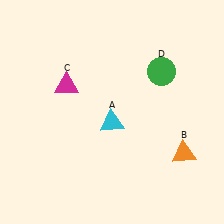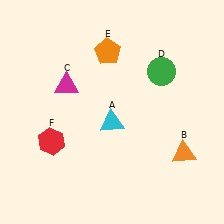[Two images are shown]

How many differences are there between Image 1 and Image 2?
There are 2 differences between the two images.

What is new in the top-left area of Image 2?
An orange pentagon (E) was added in the top-left area of Image 2.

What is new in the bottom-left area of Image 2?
A red hexagon (F) was added in the bottom-left area of Image 2.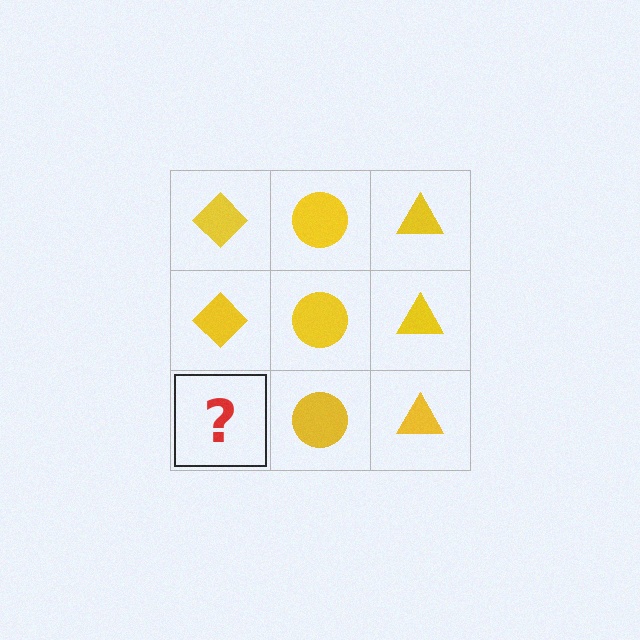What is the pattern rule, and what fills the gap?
The rule is that each column has a consistent shape. The gap should be filled with a yellow diamond.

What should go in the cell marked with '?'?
The missing cell should contain a yellow diamond.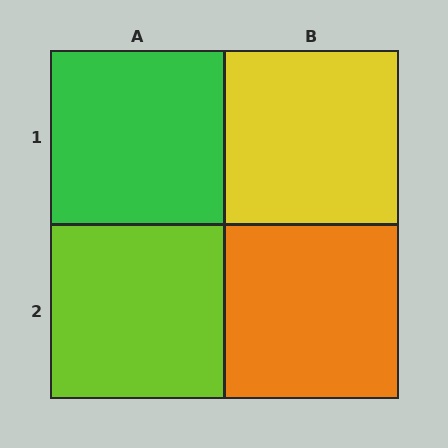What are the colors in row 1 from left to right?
Green, yellow.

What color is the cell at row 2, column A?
Lime.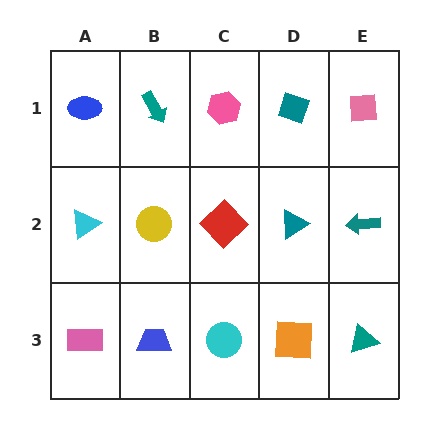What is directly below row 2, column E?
A teal triangle.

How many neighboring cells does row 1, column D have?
3.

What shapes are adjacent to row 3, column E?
A teal arrow (row 2, column E), an orange square (row 3, column D).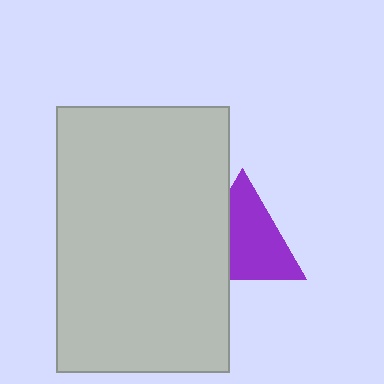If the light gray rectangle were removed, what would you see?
You would see the complete purple triangle.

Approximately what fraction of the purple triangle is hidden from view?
Roughly 32% of the purple triangle is hidden behind the light gray rectangle.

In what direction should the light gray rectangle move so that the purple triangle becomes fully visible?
The light gray rectangle should move left. That is the shortest direction to clear the overlap and leave the purple triangle fully visible.